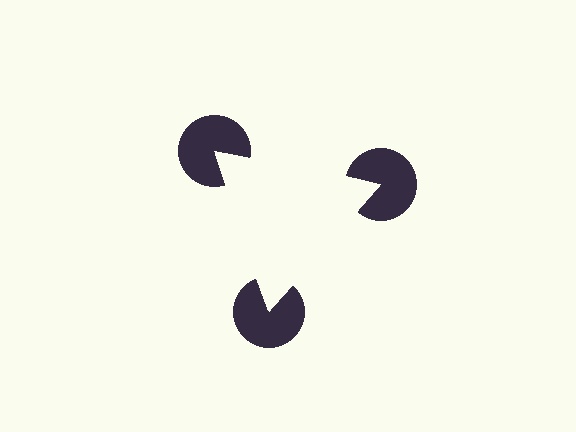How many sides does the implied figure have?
3 sides.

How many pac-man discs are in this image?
There are 3 — one at each vertex of the illusory triangle.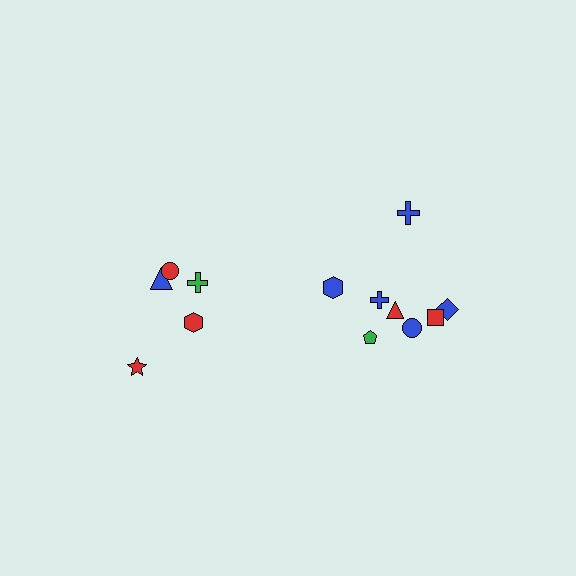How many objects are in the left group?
There are 5 objects.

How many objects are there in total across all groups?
There are 13 objects.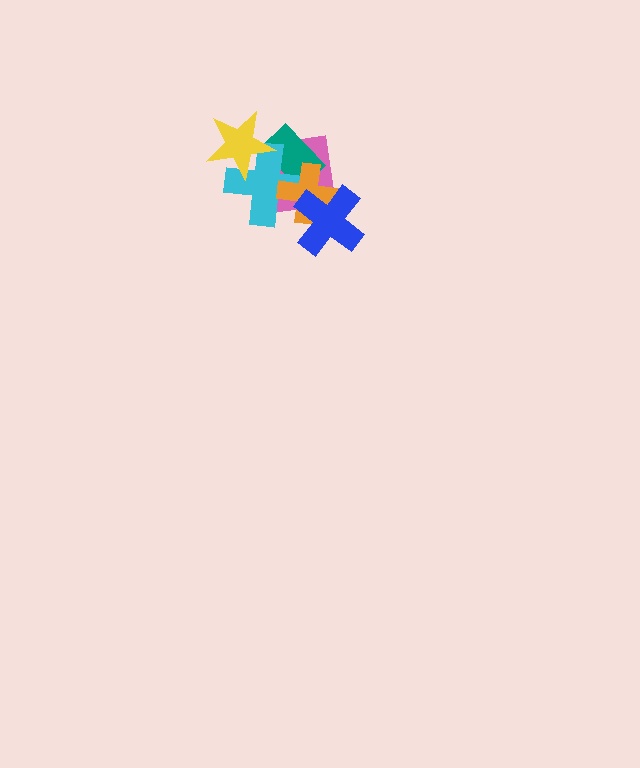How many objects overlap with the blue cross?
2 objects overlap with the blue cross.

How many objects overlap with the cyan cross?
4 objects overlap with the cyan cross.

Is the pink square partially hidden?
Yes, it is partially covered by another shape.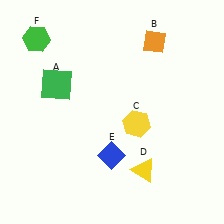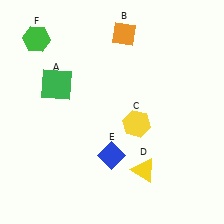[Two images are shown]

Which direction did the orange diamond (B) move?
The orange diamond (B) moved left.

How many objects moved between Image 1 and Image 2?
1 object moved between the two images.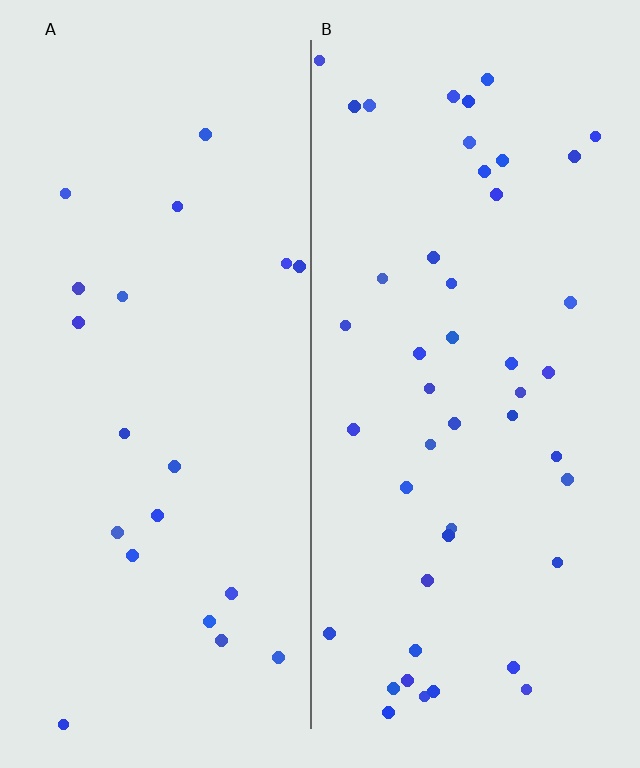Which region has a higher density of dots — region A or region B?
B (the right).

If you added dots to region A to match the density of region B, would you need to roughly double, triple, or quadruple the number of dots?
Approximately double.